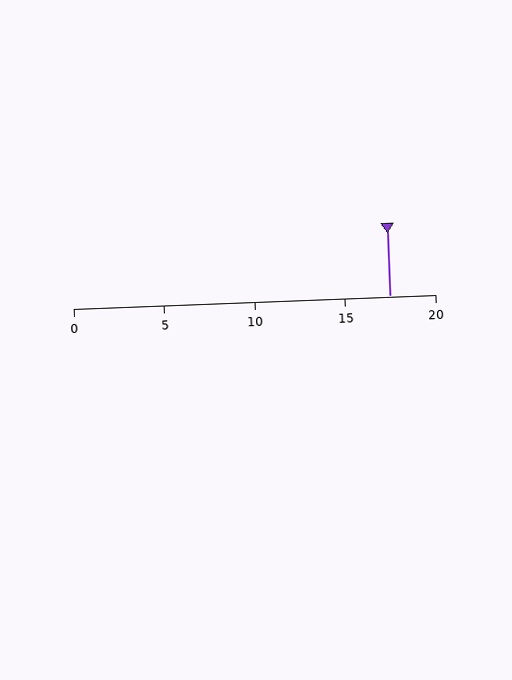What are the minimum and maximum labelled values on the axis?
The axis runs from 0 to 20.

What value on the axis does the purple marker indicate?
The marker indicates approximately 17.5.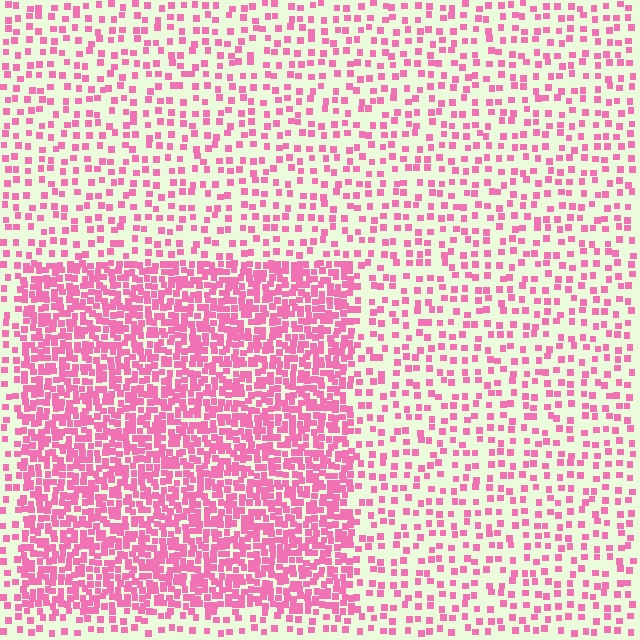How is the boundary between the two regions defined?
The boundary is defined by a change in element density (approximately 2.6x ratio). All elements are the same color, size, and shape.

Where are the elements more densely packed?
The elements are more densely packed inside the rectangle boundary.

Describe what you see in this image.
The image contains small pink elements arranged at two different densities. A rectangle-shaped region is visible where the elements are more densely packed than the surrounding area.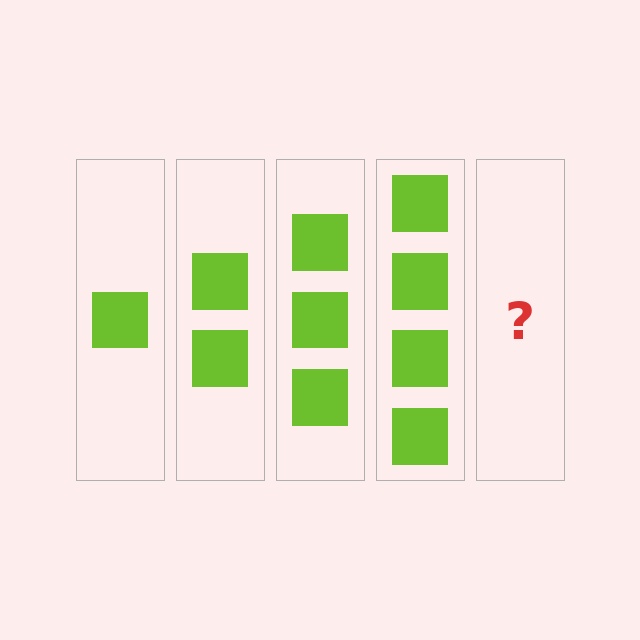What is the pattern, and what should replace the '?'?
The pattern is that each step adds one more square. The '?' should be 5 squares.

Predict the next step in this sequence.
The next step is 5 squares.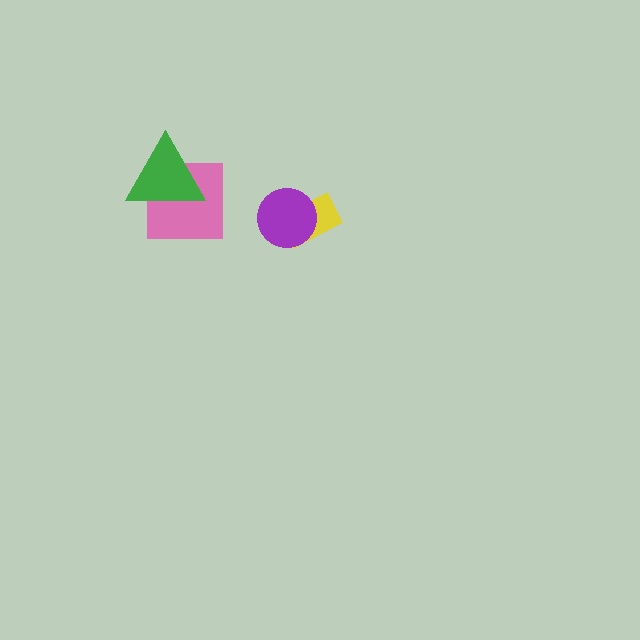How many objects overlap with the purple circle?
1 object overlaps with the purple circle.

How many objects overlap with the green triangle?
1 object overlaps with the green triangle.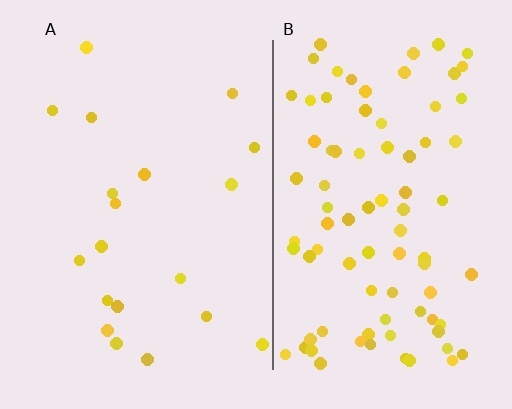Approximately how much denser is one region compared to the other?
Approximately 4.3× — region B over region A.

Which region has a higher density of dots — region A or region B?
B (the right).